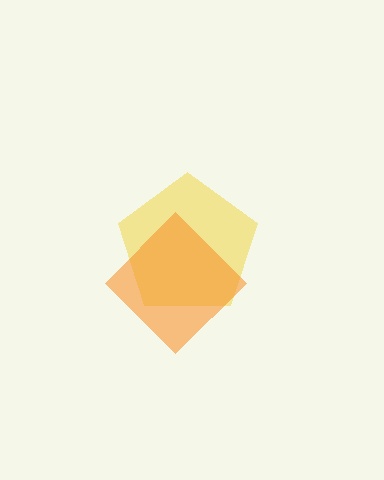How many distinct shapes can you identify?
There are 2 distinct shapes: a yellow pentagon, an orange diamond.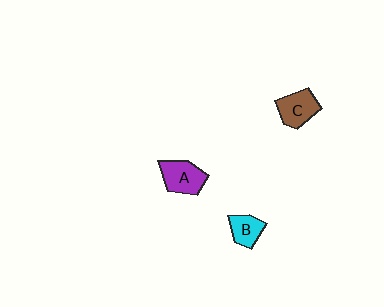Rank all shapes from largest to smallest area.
From largest to smallest: A (purple), C (brown), B (cyan).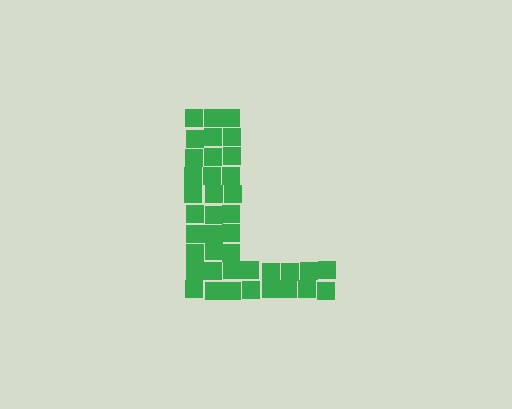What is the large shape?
The large shape is the letter L.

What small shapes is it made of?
It is made of small squares.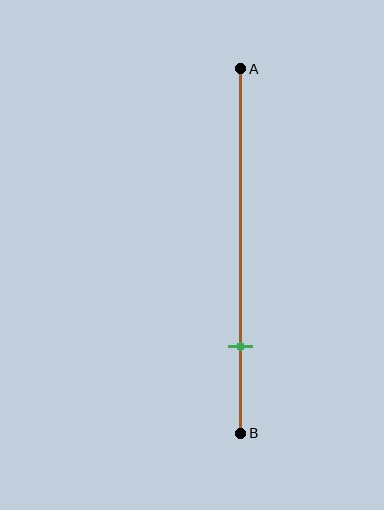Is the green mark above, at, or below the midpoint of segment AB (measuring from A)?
The green mark is below the midpoint of segment AB.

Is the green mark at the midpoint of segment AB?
No, the mark is at about 75% from A, not at the 50% midpoint.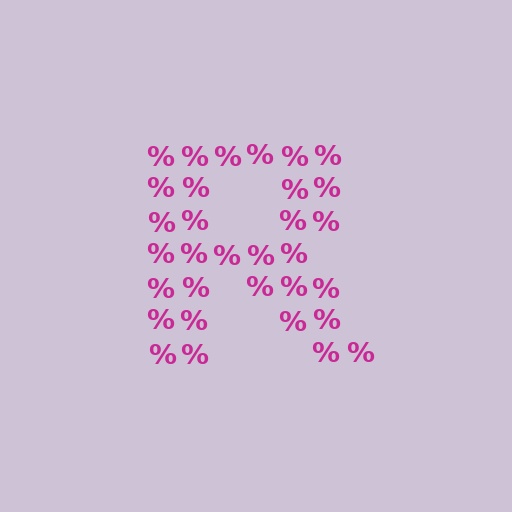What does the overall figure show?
The overall figure shows the letter R.